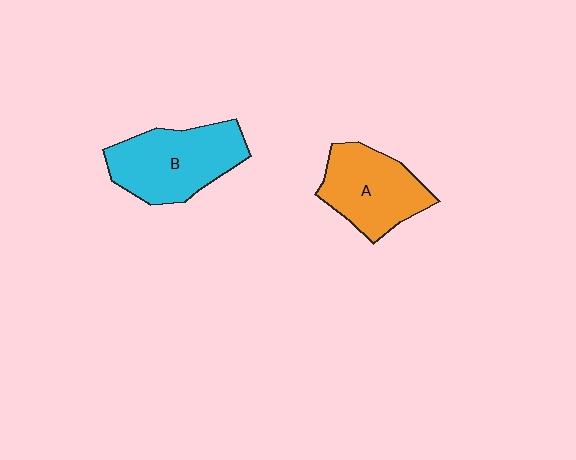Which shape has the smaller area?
Shape A (orange).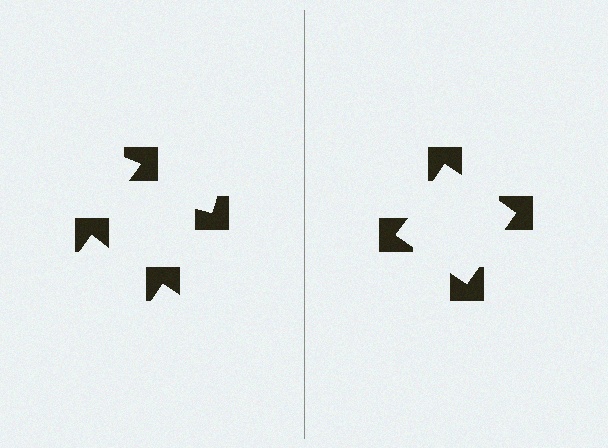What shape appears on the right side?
An illusory square.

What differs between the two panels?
The notched squares are positioned identically on both sides; only the wedge orientations differ. On the right they align to a square; on the left they are misaligned.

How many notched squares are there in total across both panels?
8 — 4 on each side.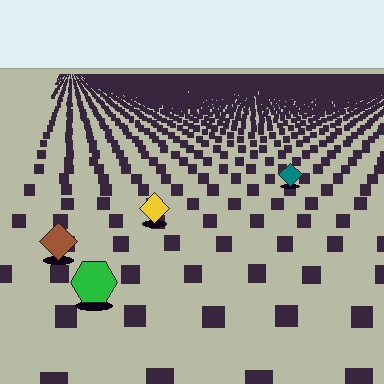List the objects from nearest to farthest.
From nearest to farthest: the green hexagon, the brown diamond, the yellow diamond, the teal diamond.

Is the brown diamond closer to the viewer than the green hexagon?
No. The green hexagon is closer — you can tell from the texture gradient: the ground texture is coarser near it.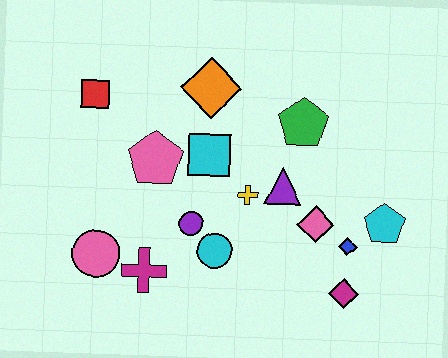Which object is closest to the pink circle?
The magenta cross is closest to the pink circle.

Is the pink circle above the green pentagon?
No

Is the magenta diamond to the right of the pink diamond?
Yes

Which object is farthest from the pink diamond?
The red square is farthest from the pink diamond.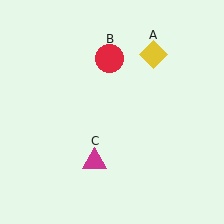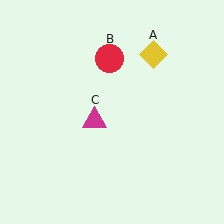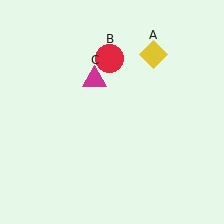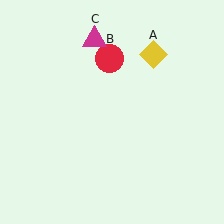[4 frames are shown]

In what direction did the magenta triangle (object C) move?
The magenta triangle (object C) moved up.